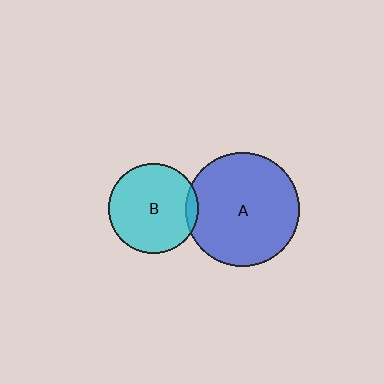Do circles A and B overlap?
Yes.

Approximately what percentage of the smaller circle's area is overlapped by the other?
Approximately 5%.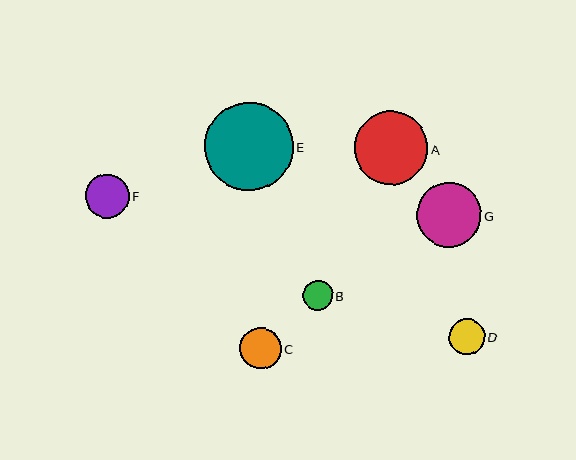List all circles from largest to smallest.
From largest to smallest: E, A, G, F, C, D, B.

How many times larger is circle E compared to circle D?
Circle E is approximately 2.5 times the size of circle D.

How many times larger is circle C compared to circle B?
Circle C is approximately 1.4 times the size of circle B.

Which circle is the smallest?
Circle B is the smallest with a size of approximately 30 pixels.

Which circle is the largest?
Circle E is the largest with a size of approximately 89 pixels.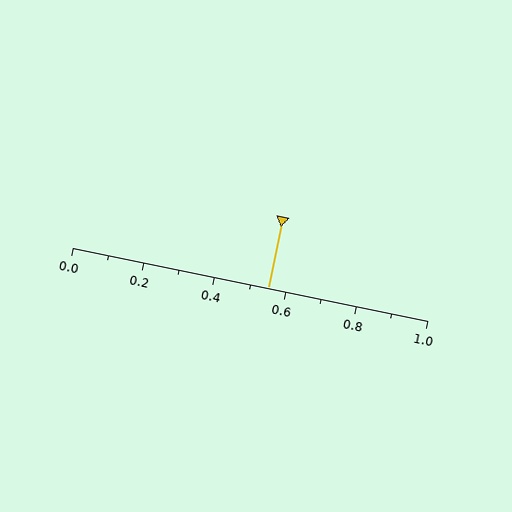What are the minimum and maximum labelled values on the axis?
The axis runs from 0.0 to 1.0.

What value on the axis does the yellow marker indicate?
The marker indicates approximately 0.55.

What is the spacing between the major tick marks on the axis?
The major ticks are spaced 0.2 apart.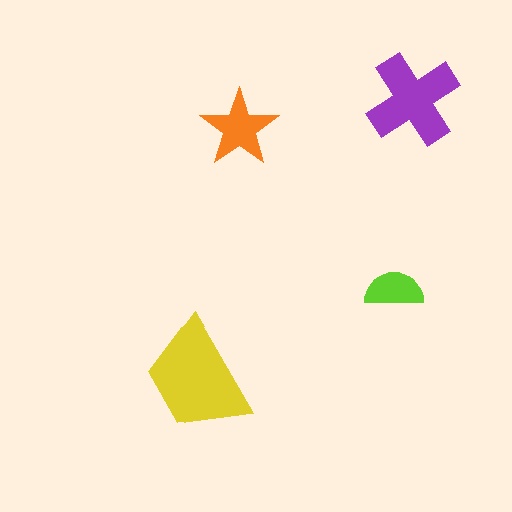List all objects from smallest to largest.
The lime semicircle, the orange star, the purple cross, the yellow trapezoid.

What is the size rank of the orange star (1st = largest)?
3rd.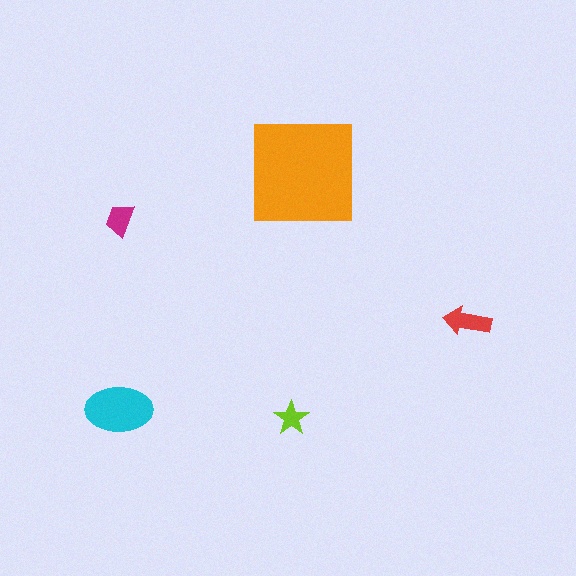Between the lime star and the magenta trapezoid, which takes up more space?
The magenta trapezoid.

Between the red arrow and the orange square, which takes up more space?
The orange square.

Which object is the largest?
The orange square.